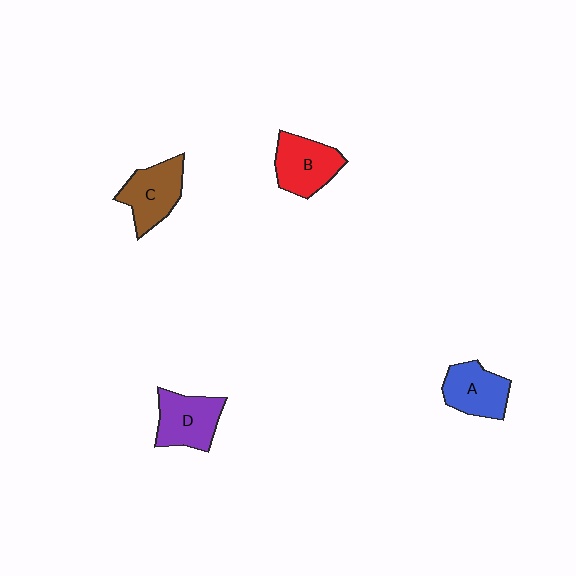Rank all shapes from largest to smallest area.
From largest to smallest: B (red), D (purple), C (brown), A (blue).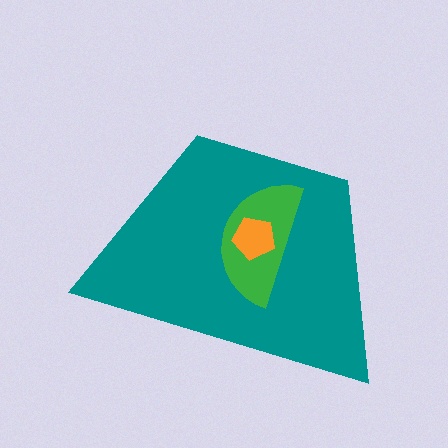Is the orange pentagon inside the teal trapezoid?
Yes.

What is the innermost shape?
The orange pentagon.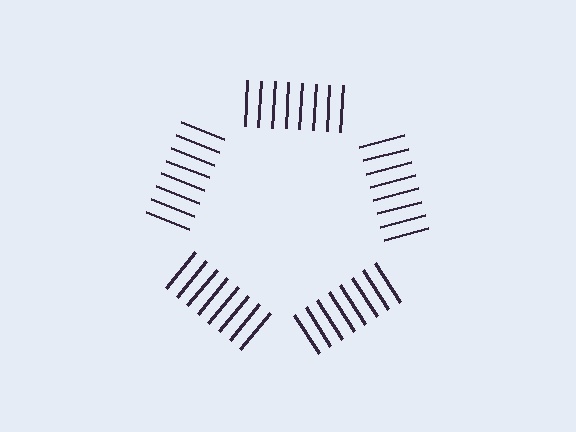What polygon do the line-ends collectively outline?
An illusory pentagon — the line segments terminate on its edges but no continuous stroke is drawn.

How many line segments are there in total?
40 — 8 along each of the 5 edges.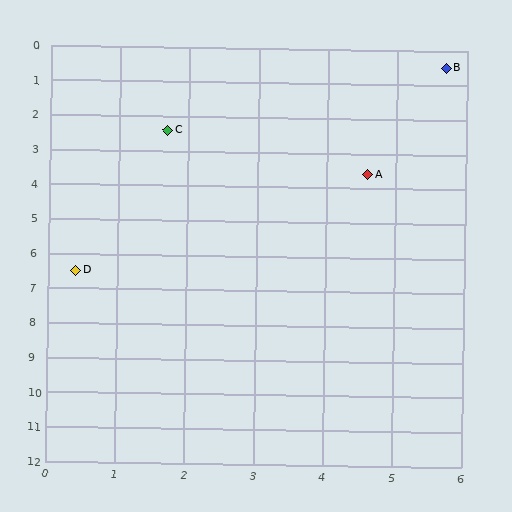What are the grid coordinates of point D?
Point D is at approximately (0.4, 6.5).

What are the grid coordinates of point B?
Point B is at approximately (5.7, 0.5).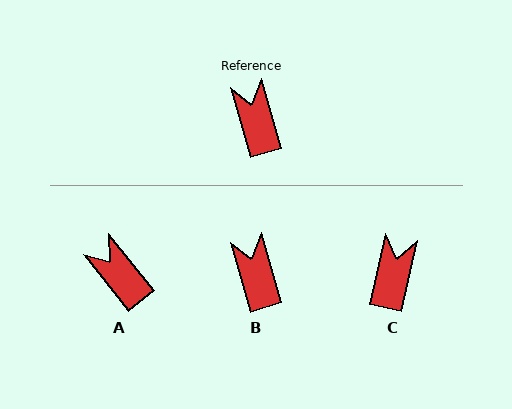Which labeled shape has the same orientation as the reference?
B.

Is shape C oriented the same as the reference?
No, it is off by about 29 degrees.